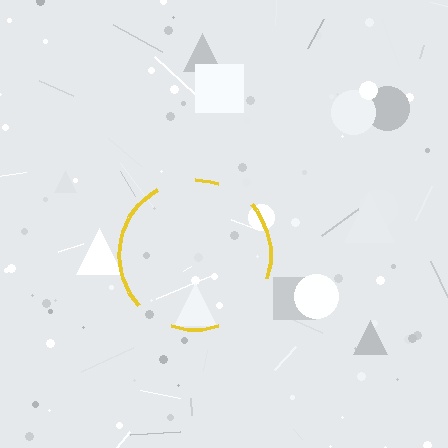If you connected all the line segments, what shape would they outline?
They would outline a circle.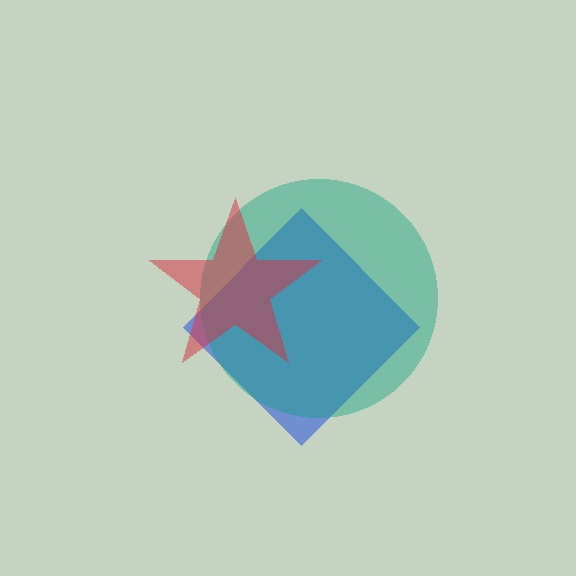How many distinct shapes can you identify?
There are 3 distinct shapes: a blue diamond, a teal circle, a red star.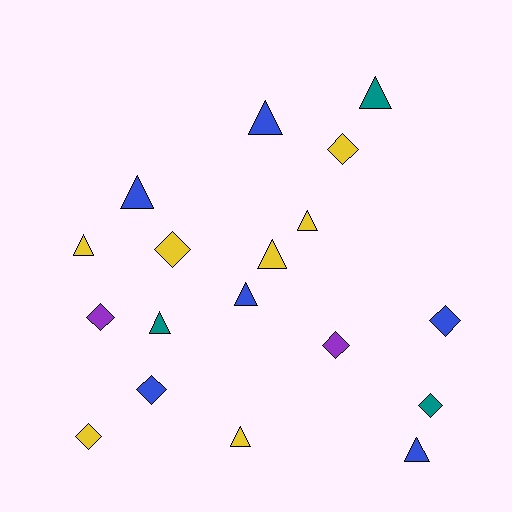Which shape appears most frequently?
Triangle, with 10 objects.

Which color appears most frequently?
Yellow, with 7 objects.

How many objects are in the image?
There are 18 objects.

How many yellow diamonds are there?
There are 3 yellow diamonds.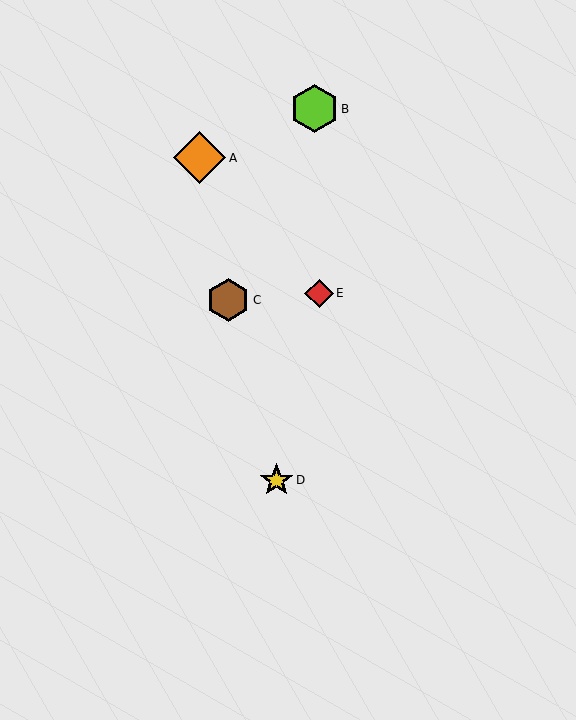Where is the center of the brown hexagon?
The center of the brown hexagon is at (228, 300).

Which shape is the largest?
The orange diamond (labeled A) is the largest.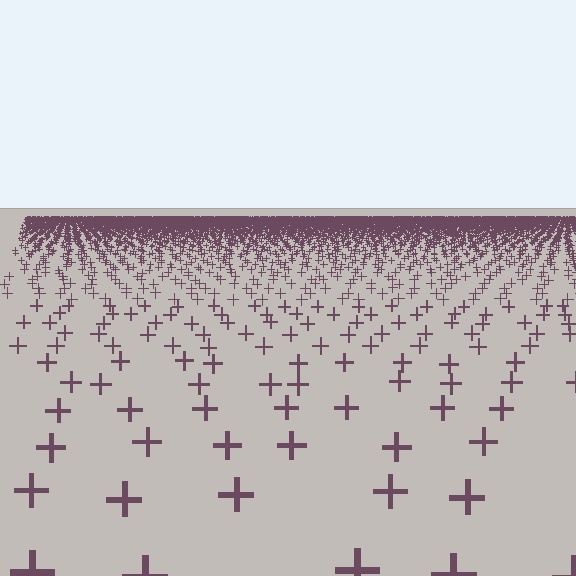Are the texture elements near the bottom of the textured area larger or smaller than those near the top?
Larger. Near the bottom, elements are closer to the viewer and appear at a bigger on-screen size.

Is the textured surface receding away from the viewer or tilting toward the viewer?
The surface is receding away from the viewer. Texture elements get smaller and denser toward the top.